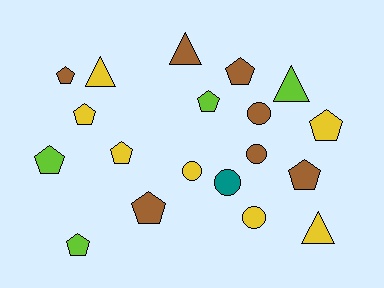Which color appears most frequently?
Yellow, with 7 objects.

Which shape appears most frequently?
Pentagon, with 10 objects.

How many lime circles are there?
There are no lime circles.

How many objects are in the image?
There are 19 objects.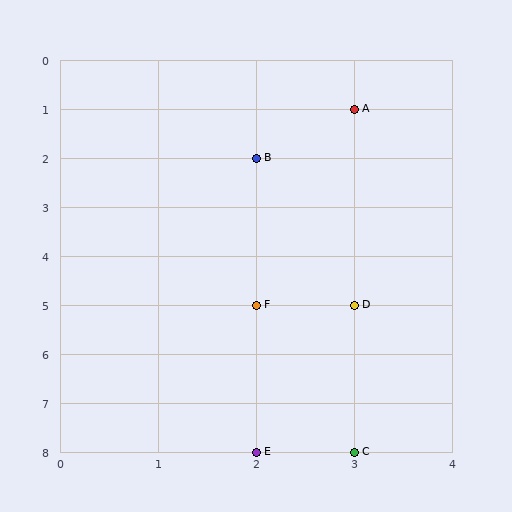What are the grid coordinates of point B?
Point B is at grid coordinates (2, 2).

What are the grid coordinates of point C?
Point C is at grid coordinates (3, 8).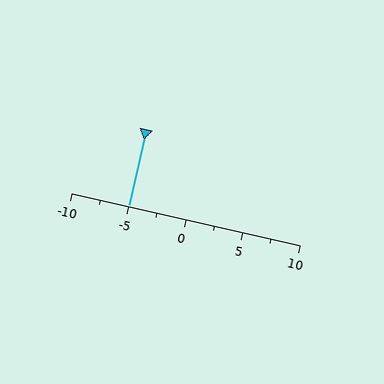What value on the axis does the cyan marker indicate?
The marker indicates approximately -5.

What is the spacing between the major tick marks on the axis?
The major ticks are spaced 5 apart.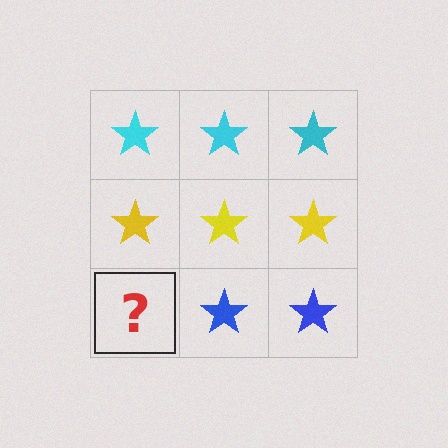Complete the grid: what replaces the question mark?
The question mark should be replaced with a blue star.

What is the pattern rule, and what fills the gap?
The rule is that each row has a consistent color. The gap should be filled with a blue star.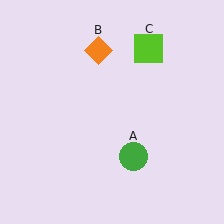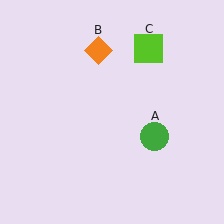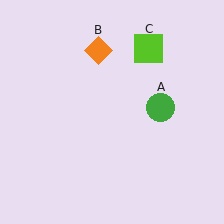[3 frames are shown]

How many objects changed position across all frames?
1 object changed position: green circle (object A).